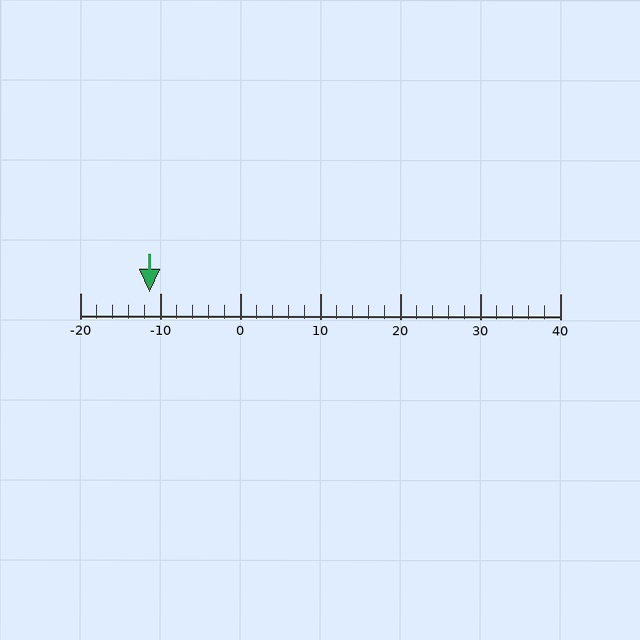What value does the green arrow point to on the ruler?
The green arrow points to approximately -11.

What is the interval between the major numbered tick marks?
The major tick marks are spaced 10 units apart.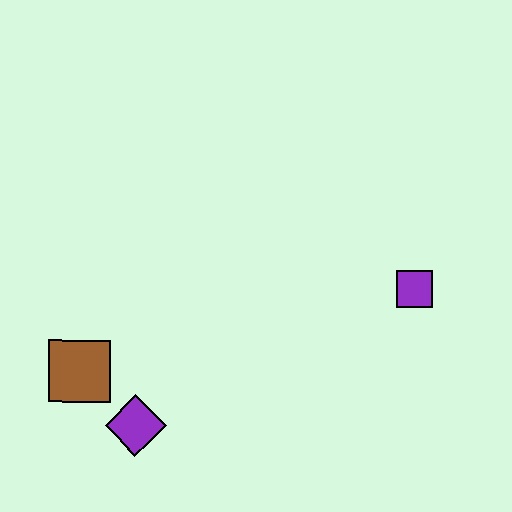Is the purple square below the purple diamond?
No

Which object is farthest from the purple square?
The brown square is farthest from the purple square.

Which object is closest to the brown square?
The purple diamond is closest to the brown square.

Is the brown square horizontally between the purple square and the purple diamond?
No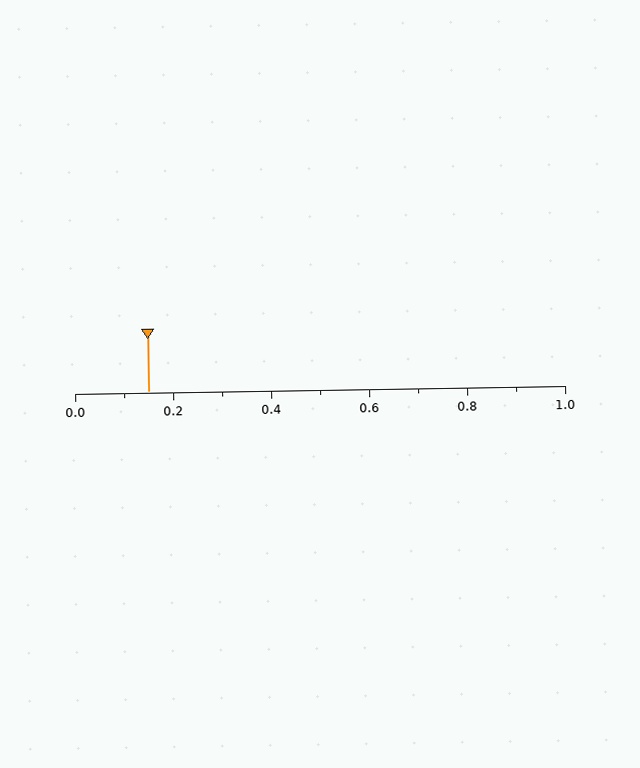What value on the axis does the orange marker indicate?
The marker indicates approximately 0.15.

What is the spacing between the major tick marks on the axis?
The major ticks are spaced 0.2 apart.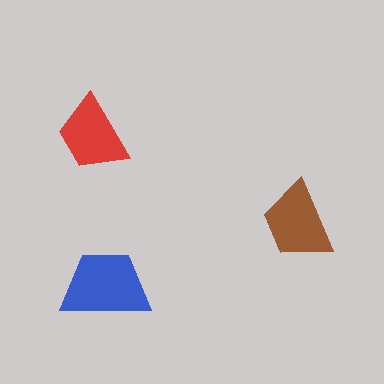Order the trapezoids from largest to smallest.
the blue one, the brown one, the red one.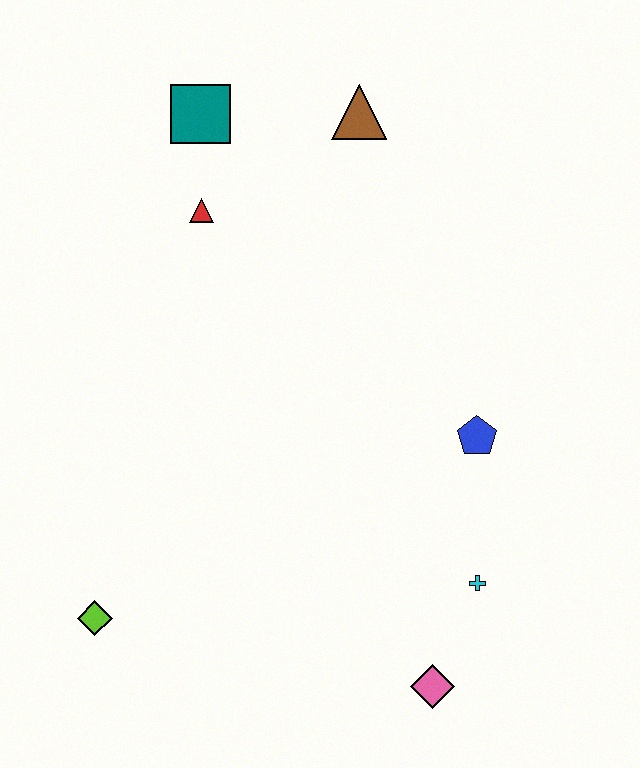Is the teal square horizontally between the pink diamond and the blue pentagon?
No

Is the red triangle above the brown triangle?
No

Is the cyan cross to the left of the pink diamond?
No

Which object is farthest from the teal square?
The pink diamond is farthest from the teal square.